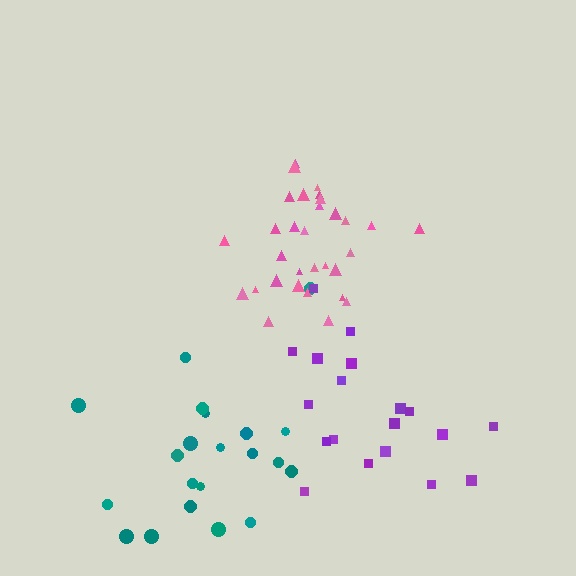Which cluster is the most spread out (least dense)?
Teal.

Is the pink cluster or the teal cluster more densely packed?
Pink.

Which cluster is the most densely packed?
Pink.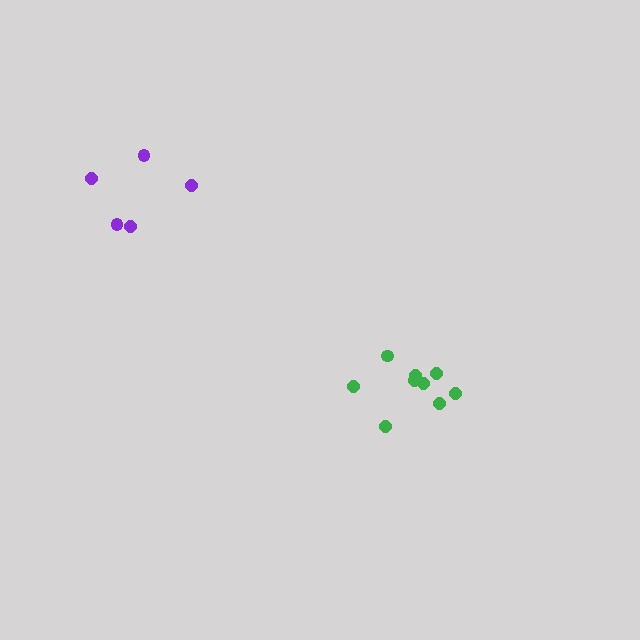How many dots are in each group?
Group 1: 9 dots, Group 2: 5 dots (14 total).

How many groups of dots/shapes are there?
There are 2 groups.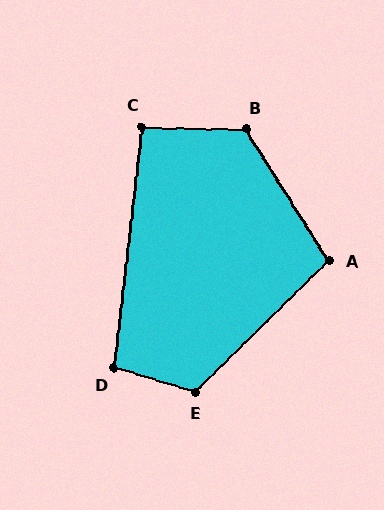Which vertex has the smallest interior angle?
C, at approximately 96 degrees.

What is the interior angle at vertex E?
Approximately 119 degrees (obtuse).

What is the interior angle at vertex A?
Approximately 102 degrees (obtuse).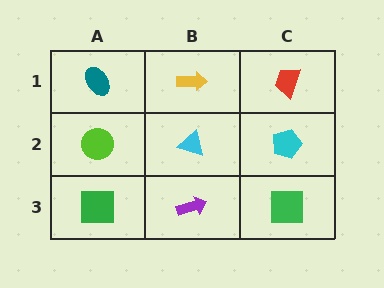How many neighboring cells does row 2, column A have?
3.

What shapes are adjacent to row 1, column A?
A lime circle (row 2, column A), a yellow arrow (row 1, column B).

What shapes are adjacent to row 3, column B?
A cyan triangle (row 2, column B), a green square (row 3, column A), a green square (row 3, column C).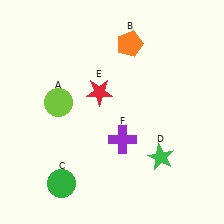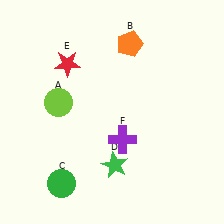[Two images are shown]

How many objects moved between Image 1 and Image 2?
2 objects moved between the two images.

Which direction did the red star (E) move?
The red star (E) moved left.